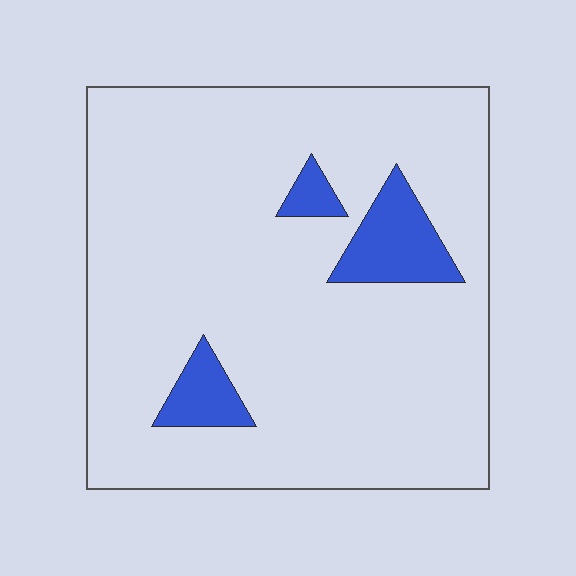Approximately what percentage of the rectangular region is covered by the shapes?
Approximately 10%.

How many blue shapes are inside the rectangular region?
3.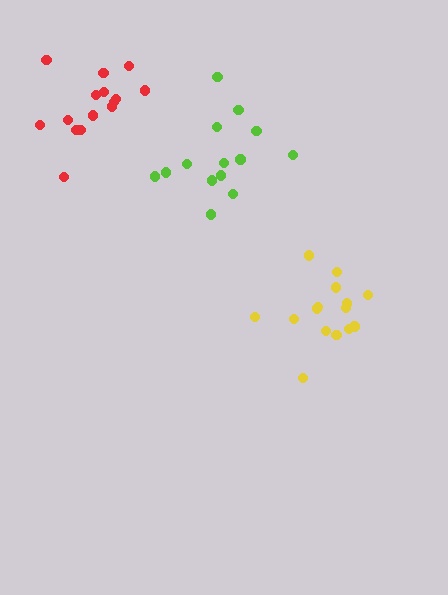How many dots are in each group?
Group 1: 14 dots, Group 2: 15 dots, Group 3: 15 dots (44 total).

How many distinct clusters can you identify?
There are 3 distinct clusters.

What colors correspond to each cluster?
The clusters are colored: lime, red, yellow.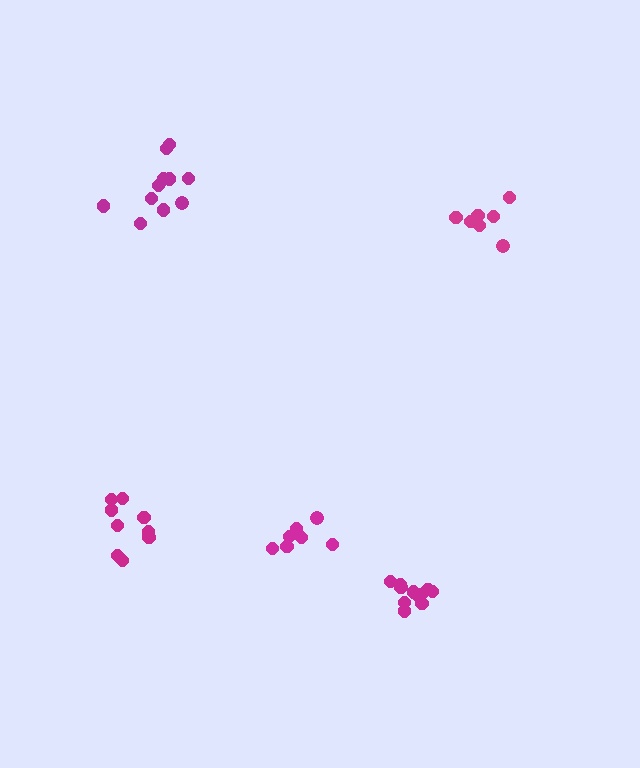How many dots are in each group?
Group 1: 9 dots, Group 2: 11 dots, Group 3: 7 dots, Group 4: 7 dots, Group 5: 11 dots (45 total).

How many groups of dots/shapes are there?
There are 5 groups.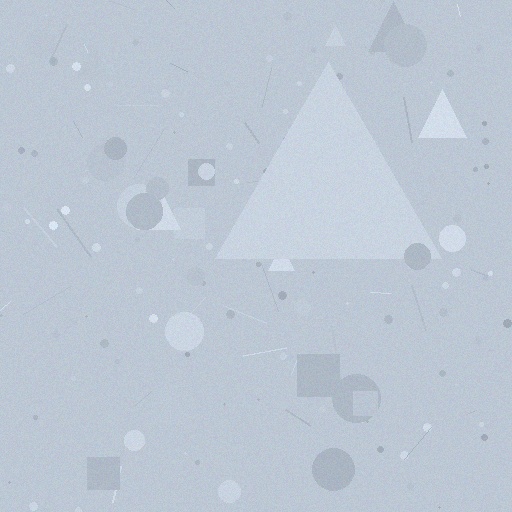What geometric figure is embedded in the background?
A triangle is embedded in the background.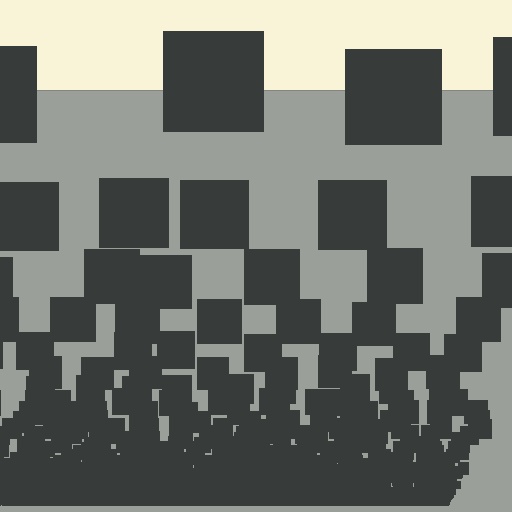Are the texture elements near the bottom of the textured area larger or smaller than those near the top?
Smaller. The gradient is inverted — elements near the bottom are smaller and denser.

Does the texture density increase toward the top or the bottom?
Density increases toward the bottom.